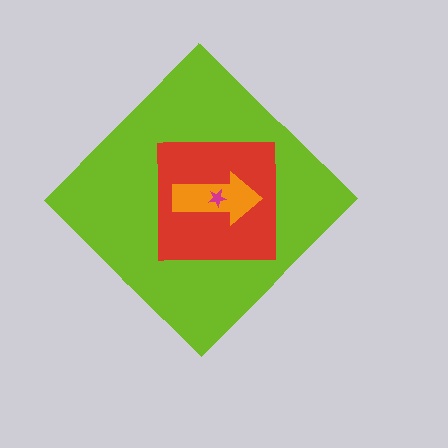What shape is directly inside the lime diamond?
The red square.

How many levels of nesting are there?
4.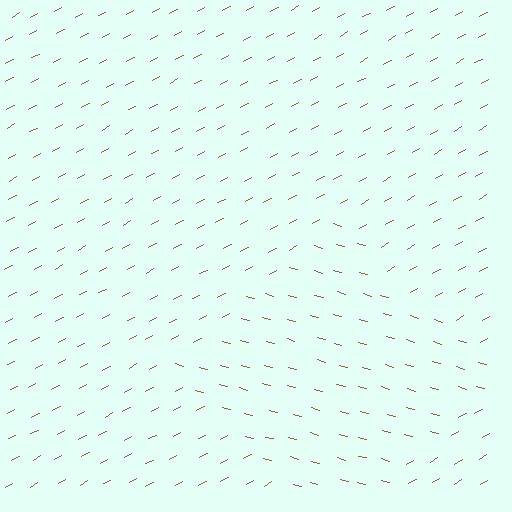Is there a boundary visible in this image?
Yes, there is a texture boundary formed by a change in line orientation.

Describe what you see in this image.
The image is filled with small brown line segments. A diamond region in the image has lines oriented differently from the surrounding lines, creating a visible texture boundary.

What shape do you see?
I see a diamond.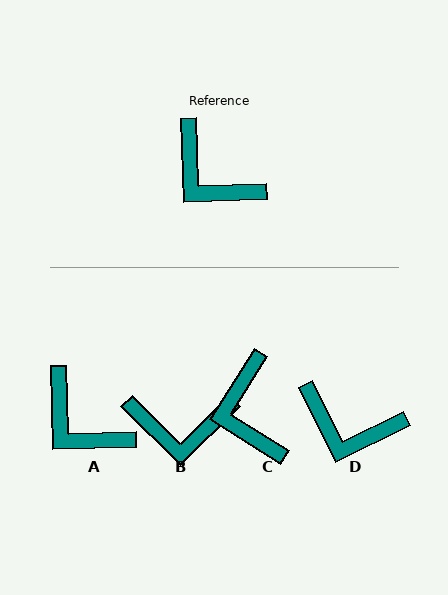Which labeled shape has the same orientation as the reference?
A.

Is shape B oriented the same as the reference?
No, it is off by about 43 degrees.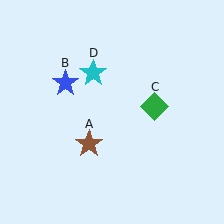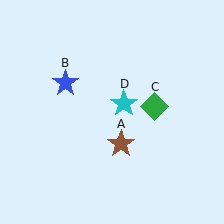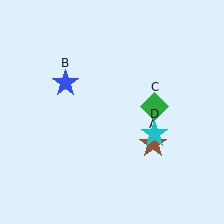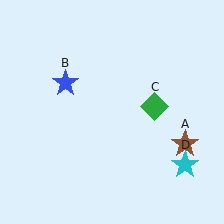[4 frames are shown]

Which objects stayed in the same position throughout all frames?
Blue star (object B) and green diamond (object C) remained stationary.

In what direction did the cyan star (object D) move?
The cyan star (object D) moved down and to the right.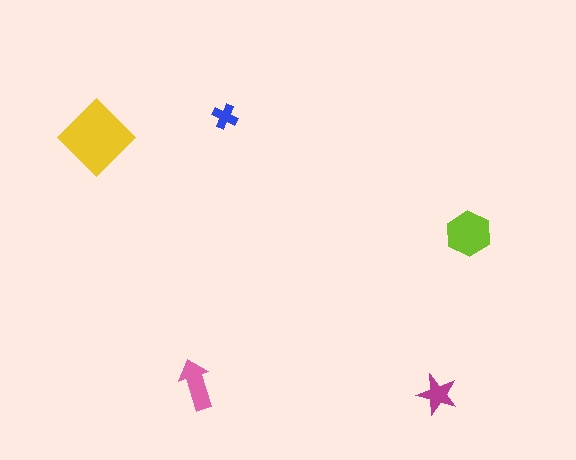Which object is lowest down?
The magenta star is bottommost.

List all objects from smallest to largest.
The blue cross, the magenta star, the pink arrow, the lime hexagon, the yellow diamond.